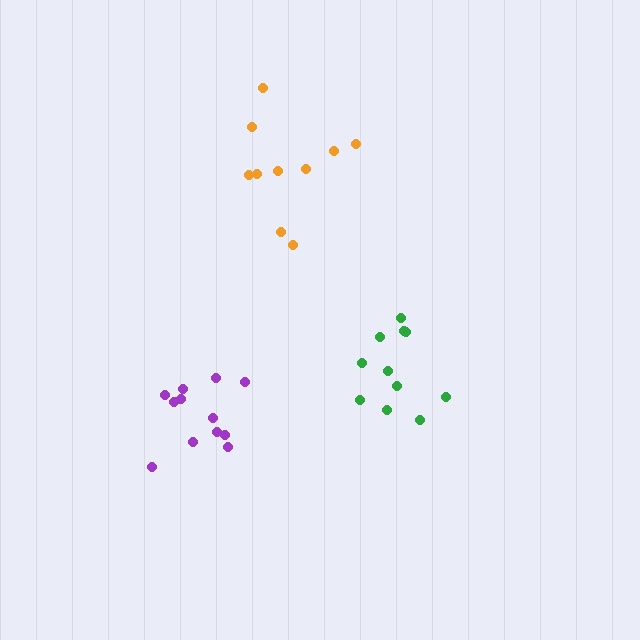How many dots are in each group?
Group 1: 12 dots, Group 2: 10 dots, Group 3: 11 dots (33 total).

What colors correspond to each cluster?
The clusters are colored: purple, orange, green.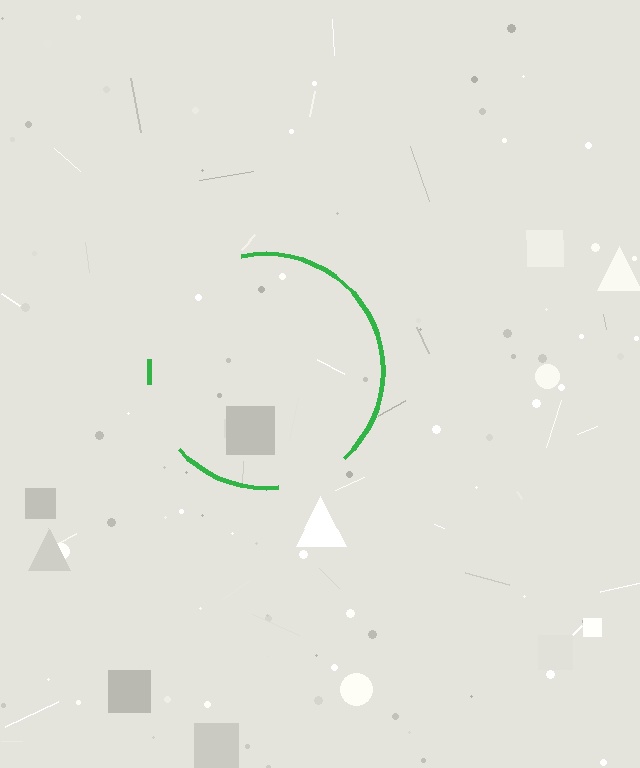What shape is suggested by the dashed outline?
The dashed outline suggests a circle.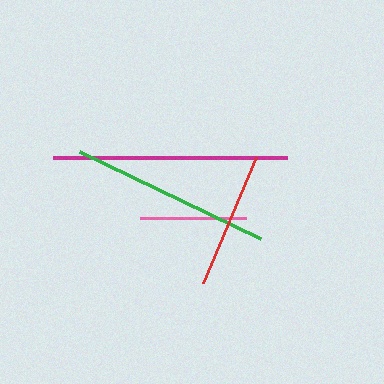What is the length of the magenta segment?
The magenta segment is approximately 234 pixels long.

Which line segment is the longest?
The magenta line is the longest at approximately 234 pixels.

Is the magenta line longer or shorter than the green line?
The magenta line is longer than the green line.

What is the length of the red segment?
The red segment is approximately 137 pixels long.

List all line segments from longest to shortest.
From longest to shortest: magenta, green, red, pink.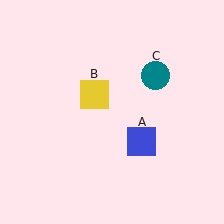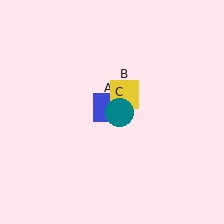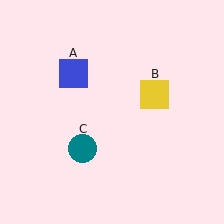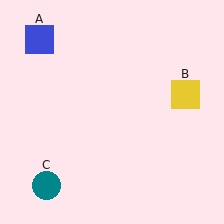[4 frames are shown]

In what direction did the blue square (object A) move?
The blue square (object A) moved up and to the left.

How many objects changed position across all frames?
3 objects changed position: blue square (object A), yellow square (object B), teal circle (object C).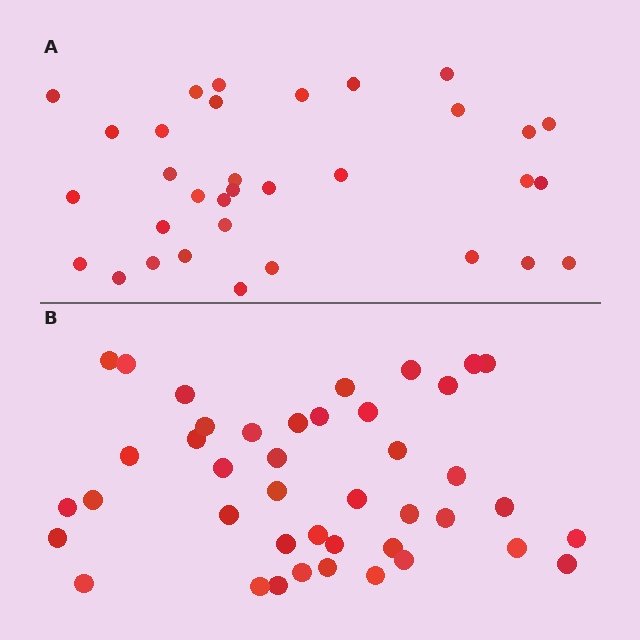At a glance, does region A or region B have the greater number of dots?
Region B (the bottom region) has more dots.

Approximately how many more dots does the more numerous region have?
Region B has roughly 8 or so more dots than region A.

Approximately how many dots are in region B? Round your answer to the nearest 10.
About 40 dots. (The exact count is 42, which rounds to 40.)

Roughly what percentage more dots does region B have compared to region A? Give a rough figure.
About 25% more.